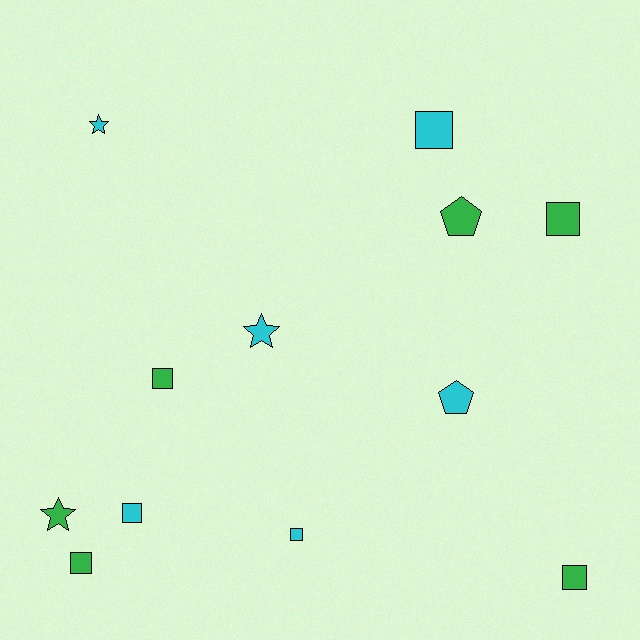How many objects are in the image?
There are 12 objects.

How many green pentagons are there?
There is 1 green pentagon.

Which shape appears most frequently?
Square, with 7 objects.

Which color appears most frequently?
Green, with 6 objects.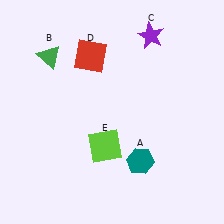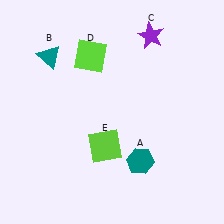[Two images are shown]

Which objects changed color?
B changed from green to teal. D changed from red to lime.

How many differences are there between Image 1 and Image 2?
There are 2 differences between the two images.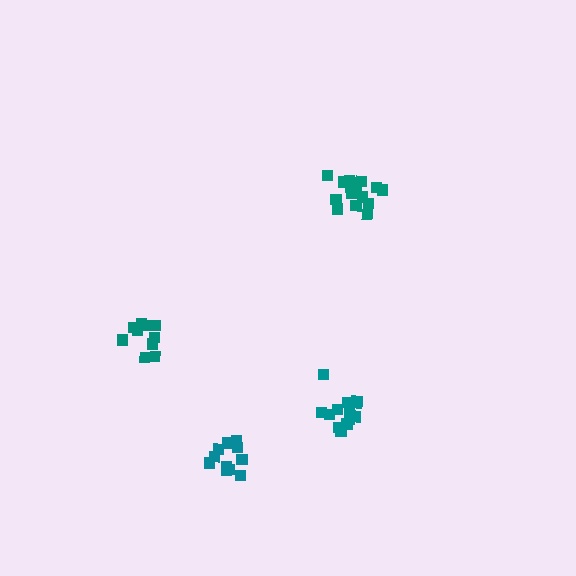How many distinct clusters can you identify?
There are 4 distinct clusters.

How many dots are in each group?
Group 1: 16 dots, Group 2: 14 dots, Group 3: 11 dots, Group 4: 11 dots (52 total).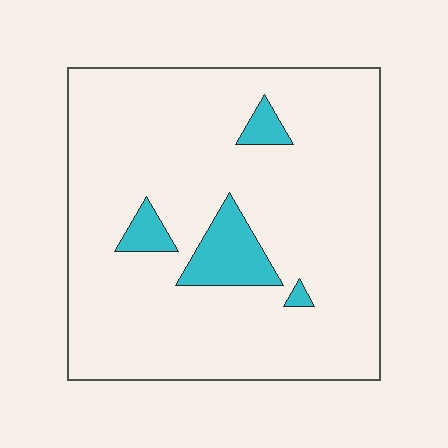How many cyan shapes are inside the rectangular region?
4.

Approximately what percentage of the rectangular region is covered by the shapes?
Approximately 10%.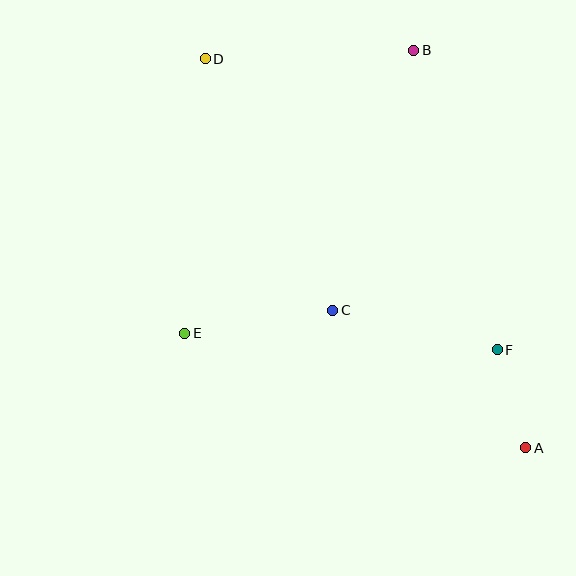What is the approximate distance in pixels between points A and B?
The distance between A and B is approximately 413 pixels.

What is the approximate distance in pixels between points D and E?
The distance between D and E is approximately 275 pixels.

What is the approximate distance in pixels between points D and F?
The distance between D and F is approximately 412 pixels.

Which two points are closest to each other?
Points A and F are closest to each other.